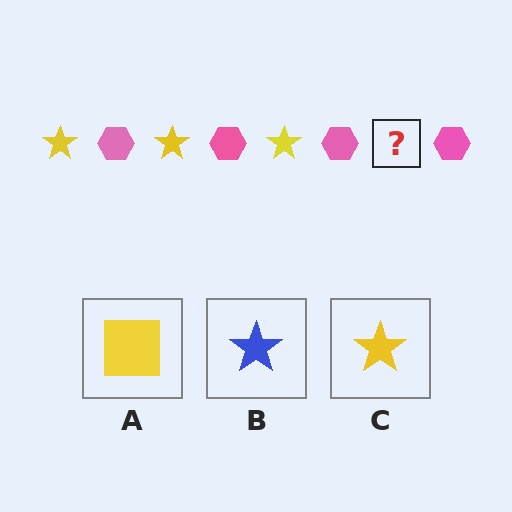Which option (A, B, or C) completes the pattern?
C.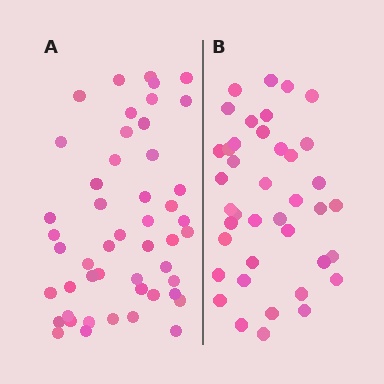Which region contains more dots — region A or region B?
Region A (the left region) has more dots.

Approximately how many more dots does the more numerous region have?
Region A has roughly 8 or so more dots than region B.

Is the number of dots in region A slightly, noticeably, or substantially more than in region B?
Region A has only slightly more — the two regions are fairly close. The ratio is roughly 1.2 to 1.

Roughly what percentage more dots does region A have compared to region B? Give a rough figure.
About 20% more.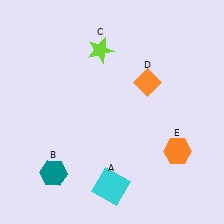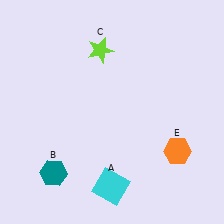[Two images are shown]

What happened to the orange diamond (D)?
The orange diamond (D) was removed in Image 2. It was in the top-right area of Image 1.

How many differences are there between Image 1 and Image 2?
There is 1 difference between the two images.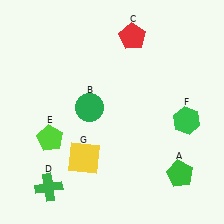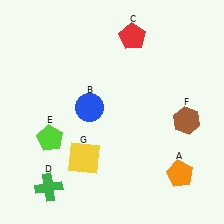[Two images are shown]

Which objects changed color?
A changed from green to orange. B changed from green to blue. F changed from green to brown.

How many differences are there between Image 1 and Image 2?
There are 3 differences between the two images.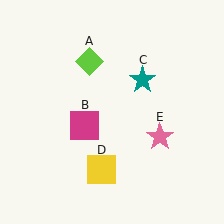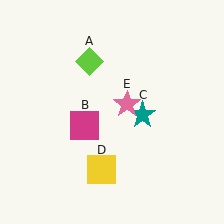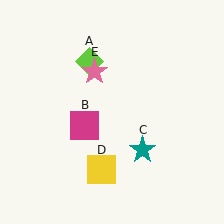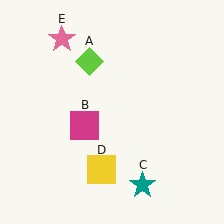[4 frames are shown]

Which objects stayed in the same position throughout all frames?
Lime diamond (object A) and magenta square (object B) and yellow square (object D) remained stationary.